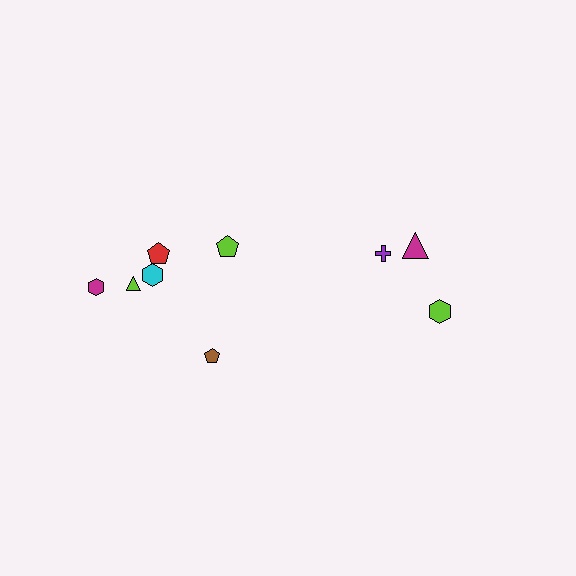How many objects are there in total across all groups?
There are 9 objects.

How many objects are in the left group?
There are 6 objects.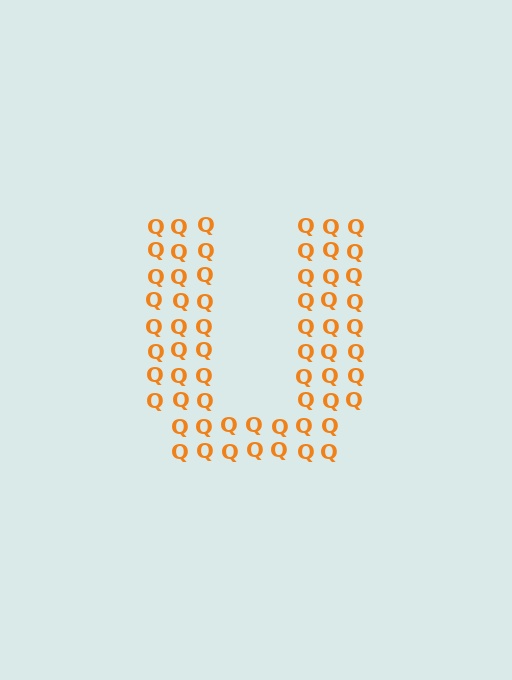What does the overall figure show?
The overall figure shows the letter U.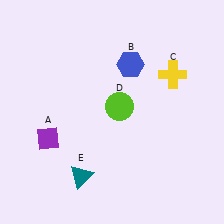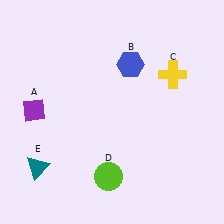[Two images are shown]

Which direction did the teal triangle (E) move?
The teal triangle (E) moved left.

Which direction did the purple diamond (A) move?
The purple diamond (A) moved up.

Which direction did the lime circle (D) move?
The lime circle (D) moved down.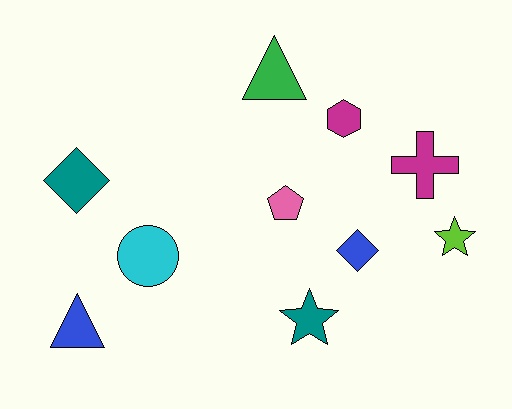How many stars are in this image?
There are 2 stars.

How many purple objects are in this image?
There are no purple objects.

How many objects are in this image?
There are 10 objects.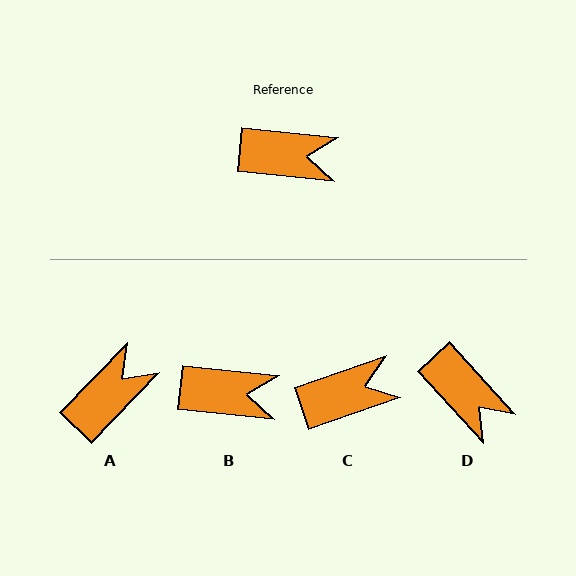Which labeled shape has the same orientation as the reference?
B.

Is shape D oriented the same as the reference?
No, it is off by about 42 degrees.